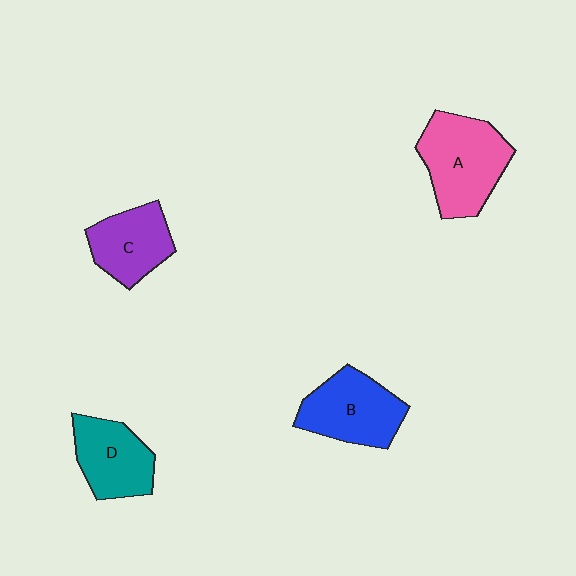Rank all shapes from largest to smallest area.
From largest to smallest: A (pink), B (blue), D (teal), C (purple).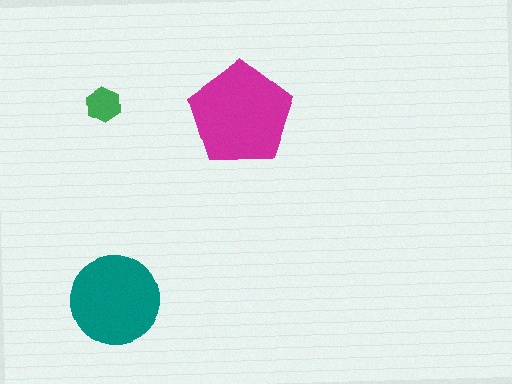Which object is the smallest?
The green hexagon.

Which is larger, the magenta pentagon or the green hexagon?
The magenta pentagon.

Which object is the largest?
The magenta pentagon.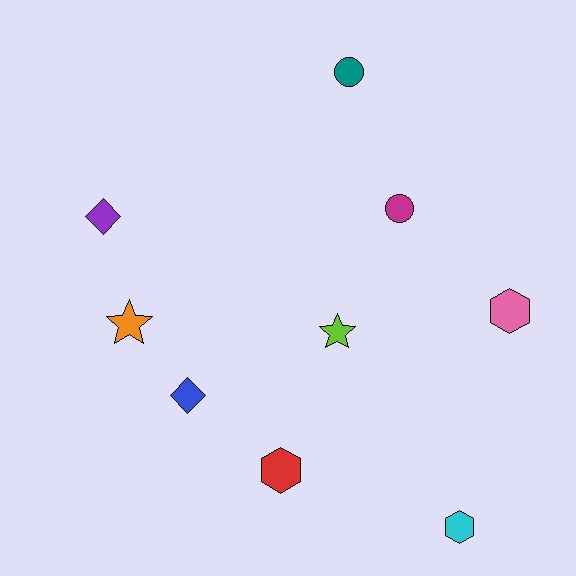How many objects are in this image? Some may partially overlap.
There are 9 objects.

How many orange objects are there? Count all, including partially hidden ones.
There is 1 orange object.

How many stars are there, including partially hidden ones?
There are 2 stars.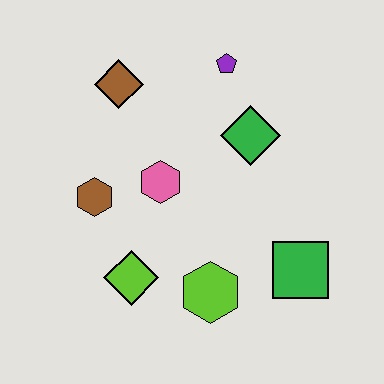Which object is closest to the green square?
The lime hexagon is closest to the green square.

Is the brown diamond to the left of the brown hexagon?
No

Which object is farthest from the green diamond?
The lime diamond is farthest from the green diamond.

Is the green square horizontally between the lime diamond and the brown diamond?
No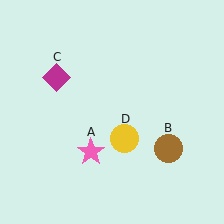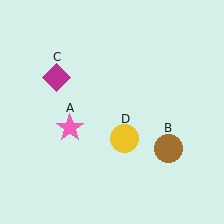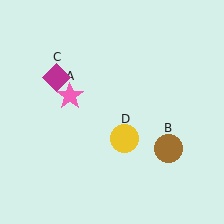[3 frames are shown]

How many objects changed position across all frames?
1 object changed position: pink star (object A).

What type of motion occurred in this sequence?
The pink star (object A) rotated clockwise around the center of the scene.